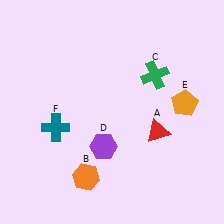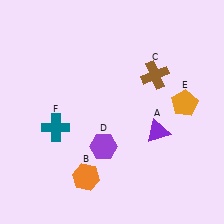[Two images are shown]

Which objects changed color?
A changed from red to purple. C changed from green to brown.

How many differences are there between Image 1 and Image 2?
There are 2 differences between the two images.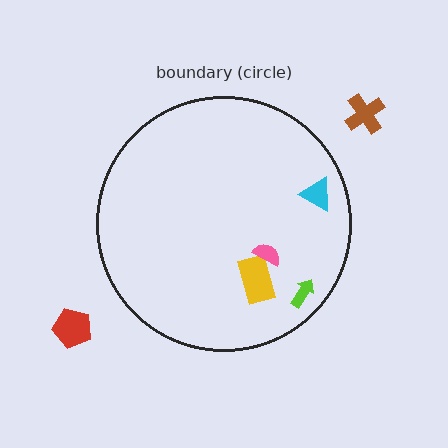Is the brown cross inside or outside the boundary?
Outside.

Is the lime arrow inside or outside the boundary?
Inside.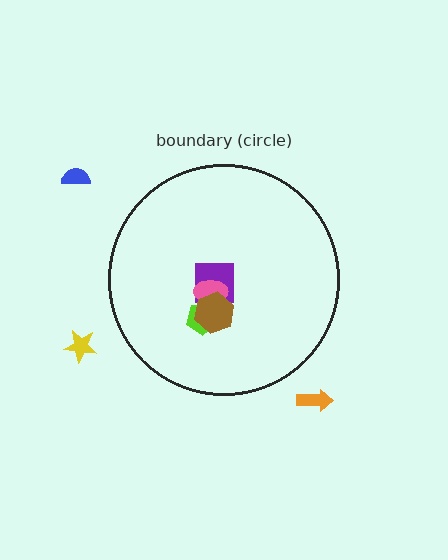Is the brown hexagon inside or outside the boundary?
Inside.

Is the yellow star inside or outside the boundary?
Outside.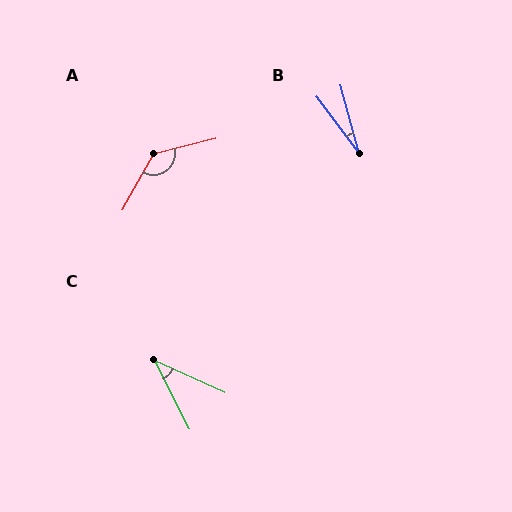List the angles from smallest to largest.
B (21°), C (39°), A (133°).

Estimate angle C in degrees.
Approximately 39 degrees.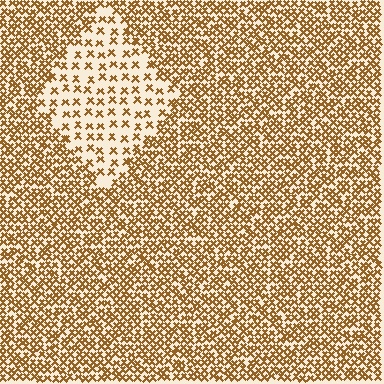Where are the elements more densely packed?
The elements are more densely packed outside the diamond boundary.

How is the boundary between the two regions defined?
The boundary is defined by a change in element density (approximately 2.5x ratio). All elements are the same color, size, and shape.